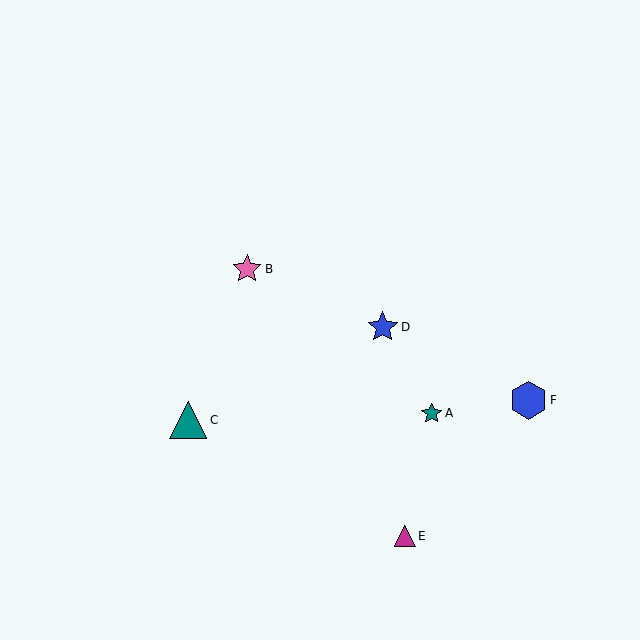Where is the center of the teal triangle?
The center of the teal triangle is at (188, 420).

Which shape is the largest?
The blue hexagon (labeled F) is the largest.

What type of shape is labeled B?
Shape B is a pink star.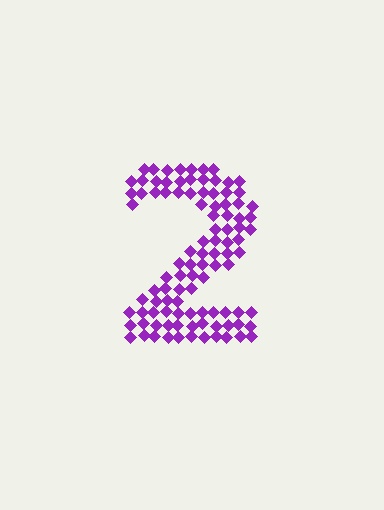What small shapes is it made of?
It is made of small diamonds.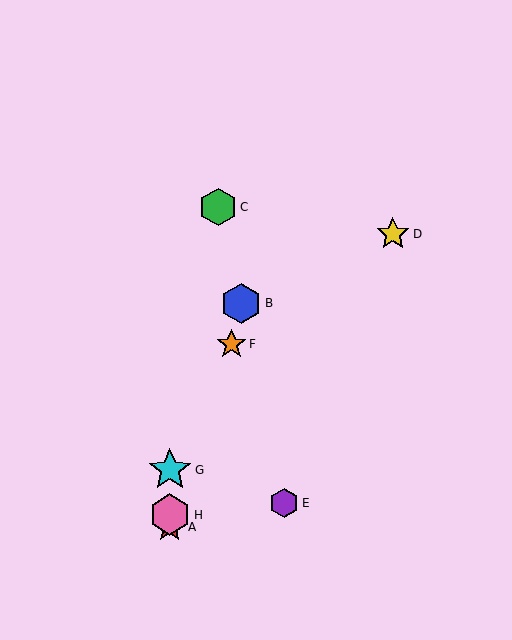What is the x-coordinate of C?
Object C is at x≈218.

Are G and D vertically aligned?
No, G is at x≈170 and D is at x≈393.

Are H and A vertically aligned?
Yes, both are at x≈170.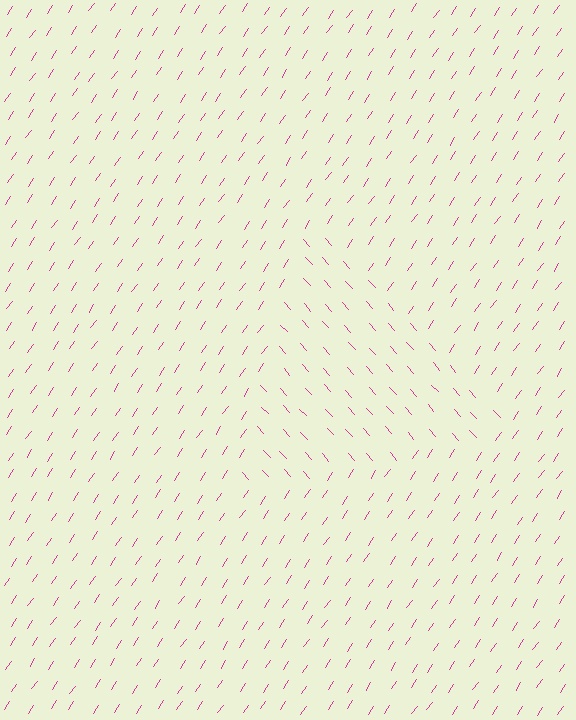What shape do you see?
I see a triangle.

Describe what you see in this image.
The image is filled with small magenta line segments. A triangle region in the image has lines oriented differently from the surrounding lines, creating a visible texture boundary.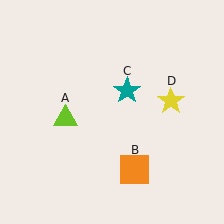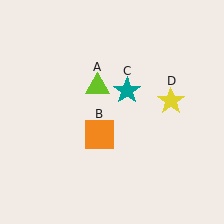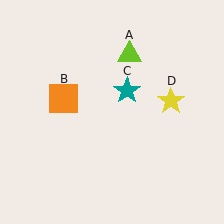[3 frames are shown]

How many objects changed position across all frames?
2 objects changed position: lime triangle (object A), orange square (object B).